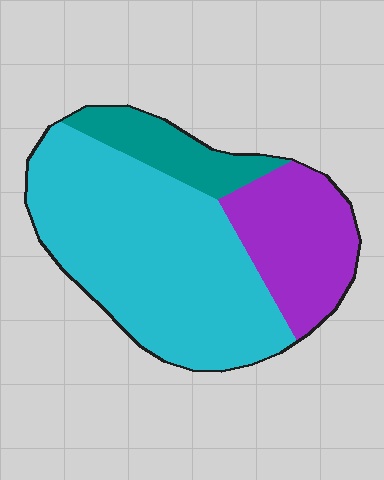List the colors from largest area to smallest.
From largest to smallest: cyan, purple, teal.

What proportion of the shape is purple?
Purple covers 25% of the shape.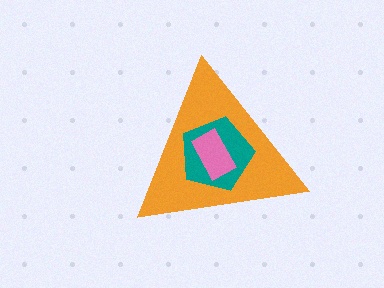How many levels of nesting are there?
3.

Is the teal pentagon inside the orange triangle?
Yes.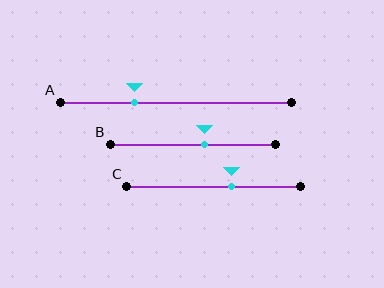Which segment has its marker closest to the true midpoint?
Segment B has its marker closest to the true midpoint.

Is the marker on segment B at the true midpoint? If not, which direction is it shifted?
No, the marker on segment B is shifted to the right by about 7% of the segment length.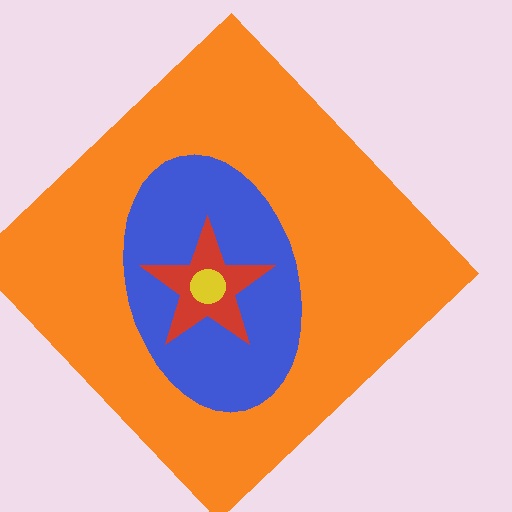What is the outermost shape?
The orange diamond.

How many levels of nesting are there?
4.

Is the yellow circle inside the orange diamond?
Yes.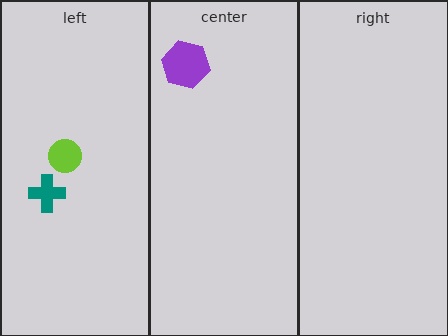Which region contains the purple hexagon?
The center region.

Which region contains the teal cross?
The left region.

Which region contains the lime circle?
The left region.